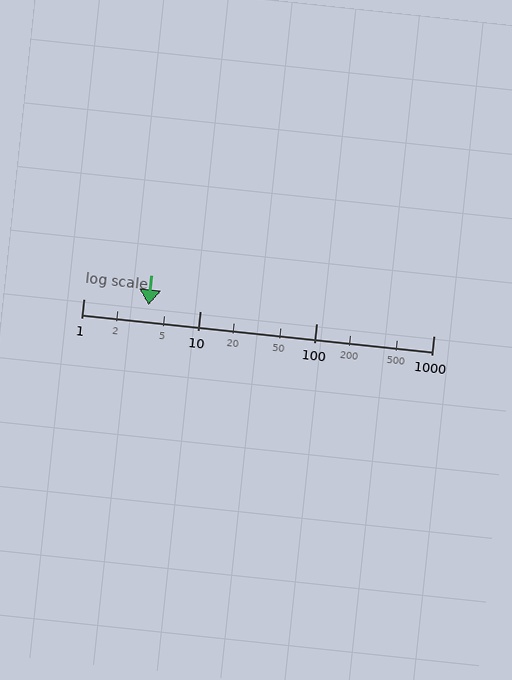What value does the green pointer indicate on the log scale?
The pointer indicates approximately 3.6.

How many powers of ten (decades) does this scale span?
The scale spans 3 decades, from 1 to 1000.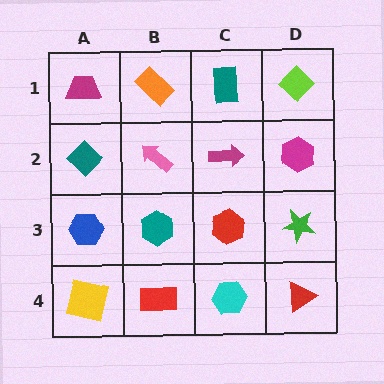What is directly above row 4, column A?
A blue hexagon.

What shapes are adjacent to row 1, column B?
A pink arrow (row 2, column B), a magenta trapezoid (row 1, column A), a teal rectangle (row 1, column C).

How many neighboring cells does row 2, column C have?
4.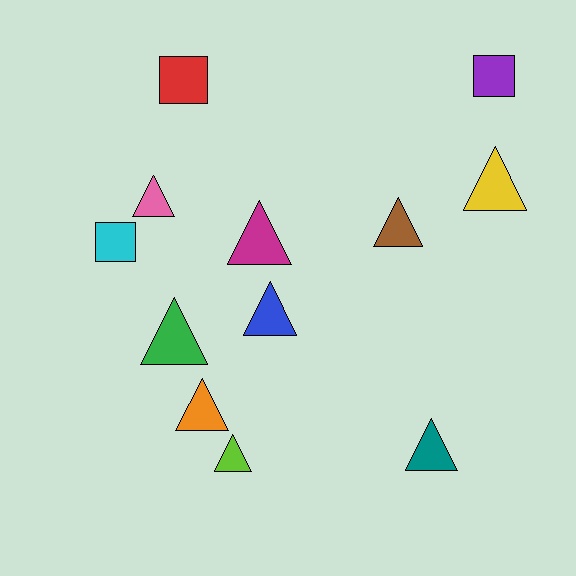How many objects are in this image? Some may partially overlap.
There are 12 objects.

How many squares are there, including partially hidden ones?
There are 3 squares.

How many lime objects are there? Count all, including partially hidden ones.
There is 1 lime object.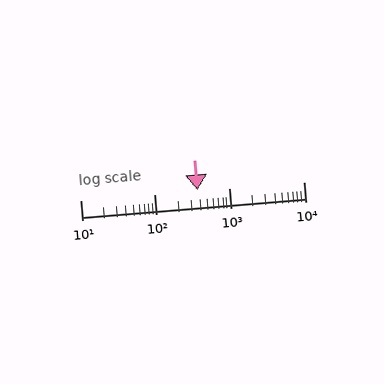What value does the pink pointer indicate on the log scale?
The pointer indicates approximately 370.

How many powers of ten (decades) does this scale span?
The scale spans 3 decades, from 10 to 10000.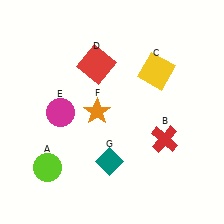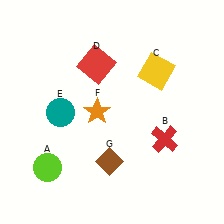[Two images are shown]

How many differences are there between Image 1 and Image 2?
There are 2 differences between the two images.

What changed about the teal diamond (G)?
In Image 1, G is teal. In Image 2, it changed to brown.